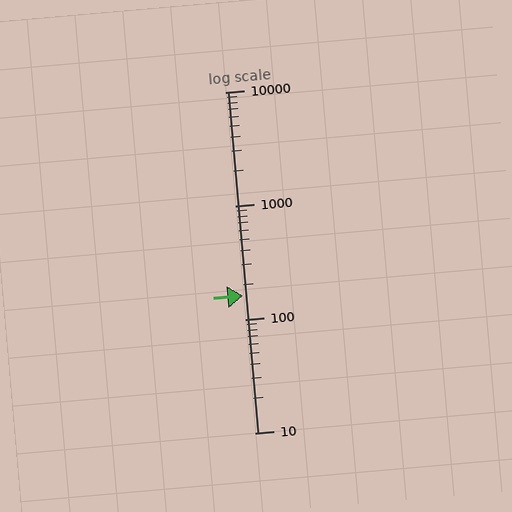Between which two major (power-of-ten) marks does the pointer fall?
The pointer is between 100 and 1000.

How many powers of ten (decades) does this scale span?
The scale spans 3 decades, from 10 to 10000.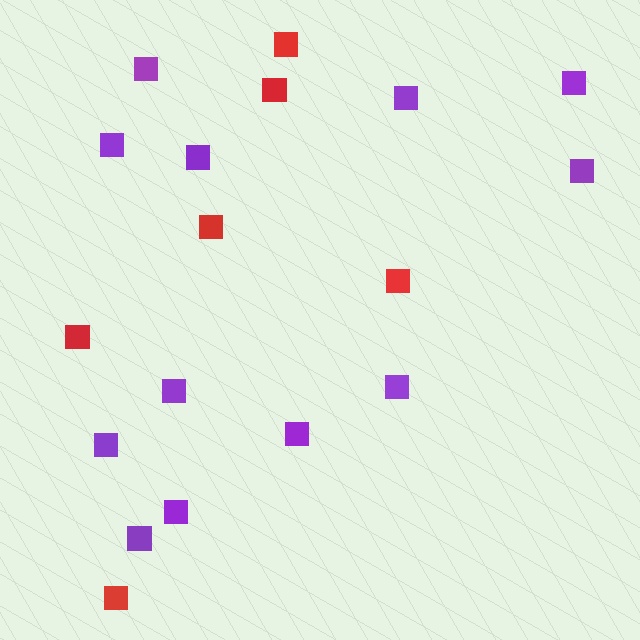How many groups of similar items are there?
There are 2 groups: one group of red squares (6) and one group of purple squares (12).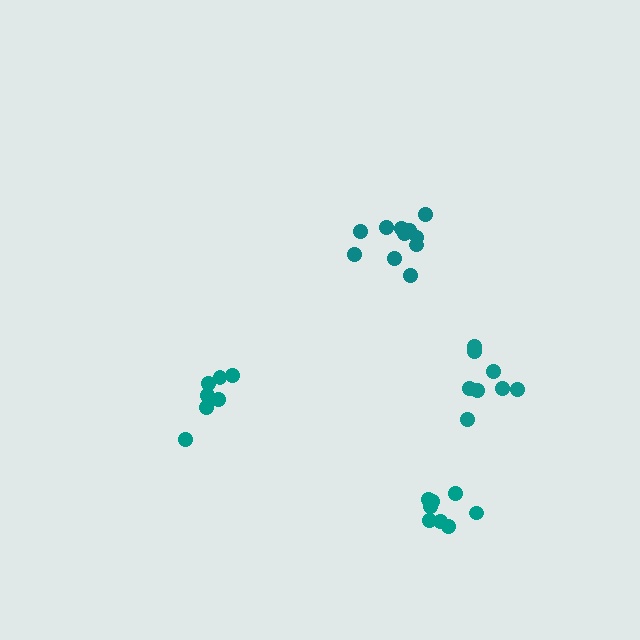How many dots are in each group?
Group 1: 11 dots, Group 2: 7 dots, Group 3: 8 dots, Group 4: 8 dots (34 total).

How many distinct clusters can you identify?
There are 4 distinct clusters.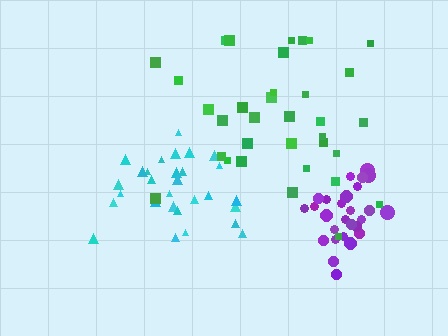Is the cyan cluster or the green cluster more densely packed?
Cyan.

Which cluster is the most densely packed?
Purple.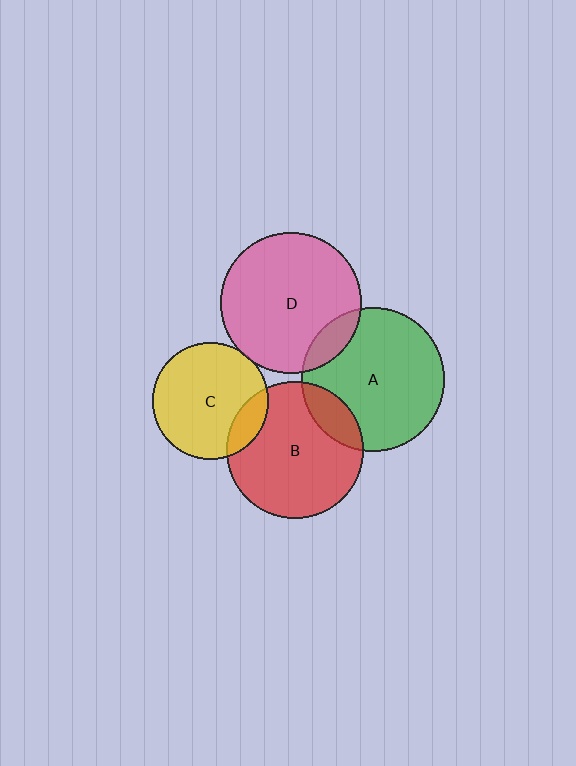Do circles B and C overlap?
Yes.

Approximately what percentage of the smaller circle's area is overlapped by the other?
Approximately 15%.